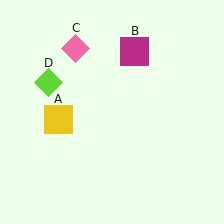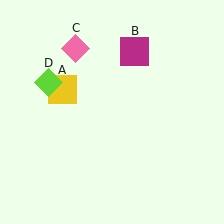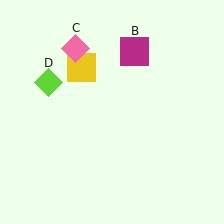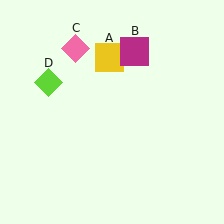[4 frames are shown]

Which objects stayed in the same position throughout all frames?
Magenta square (object B) and pink diamond (object C) and lime diamond (object D) remained stationary.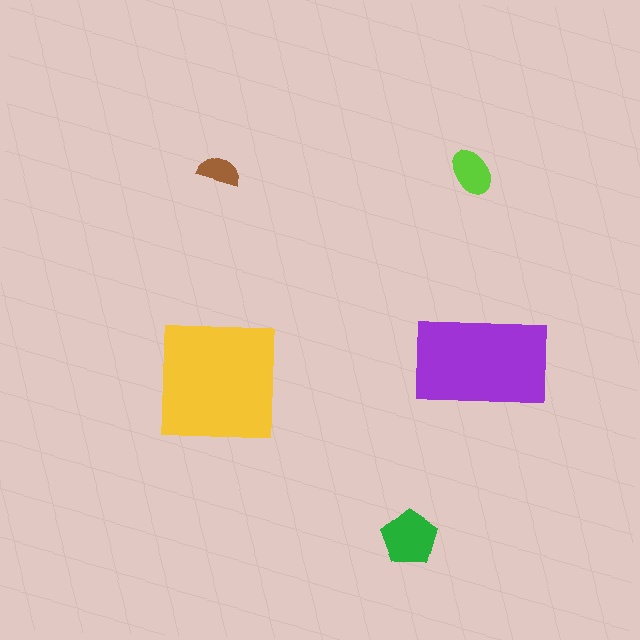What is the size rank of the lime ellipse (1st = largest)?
4th.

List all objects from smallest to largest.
The brown semicircle, the lime ellipse, the green pentagon, the purple rectangle, the yellow square.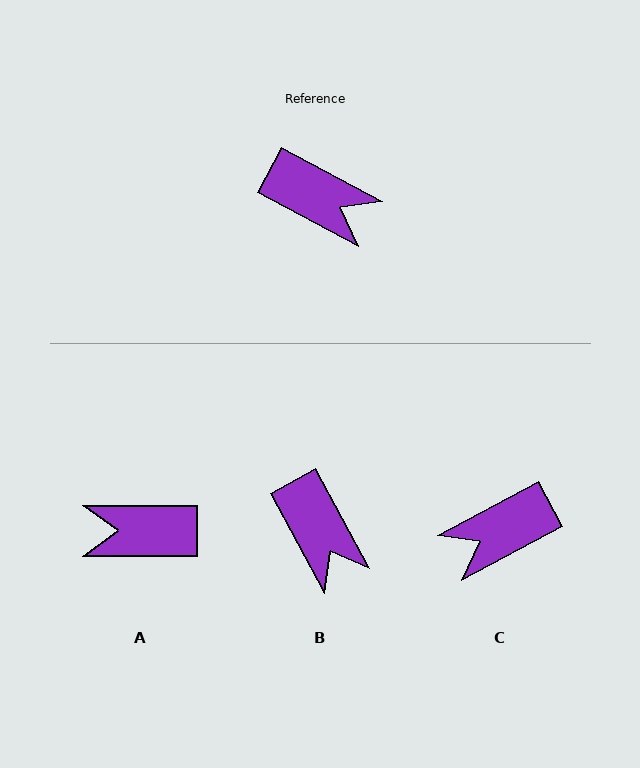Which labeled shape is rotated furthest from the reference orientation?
A, about 152 degrees away.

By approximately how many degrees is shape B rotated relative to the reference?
Approximately 33 degrees clockwise.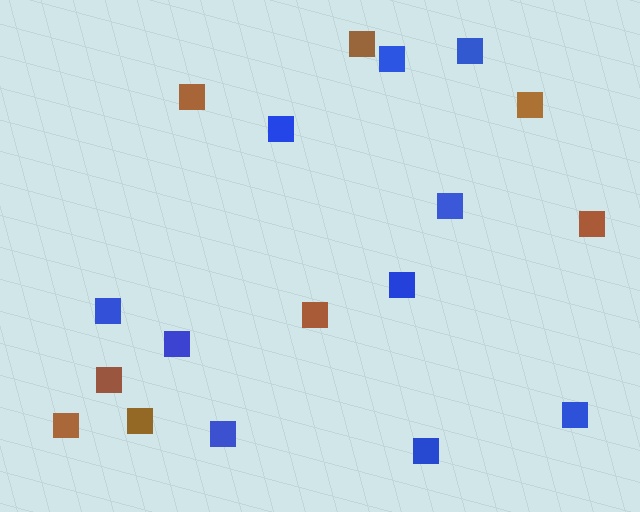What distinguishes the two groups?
There are 2 groups: one group of brown squares (8) and one group of blue squares (10).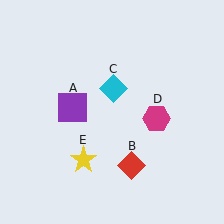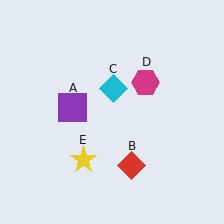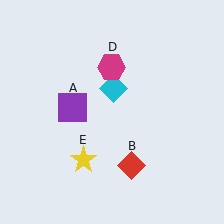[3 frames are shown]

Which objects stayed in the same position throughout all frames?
Purple square (object A) and red diamond (object B) and cyan diamond (object C) and yellow star (object E) remained stationary.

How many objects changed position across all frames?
1 object changed position: magenta hexagon (object D).